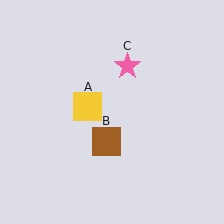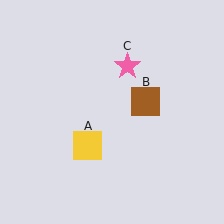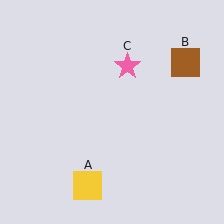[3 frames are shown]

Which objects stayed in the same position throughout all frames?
Pink star (object C) remained stationary.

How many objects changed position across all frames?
2 objects changed position: yellow square (object A), brown square (object B).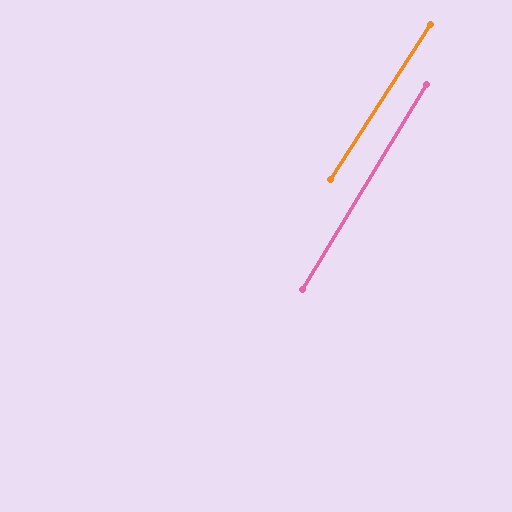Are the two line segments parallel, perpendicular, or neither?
Parallel — their directions differ by only 1.8°.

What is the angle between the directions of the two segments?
Approximately 2 degrees.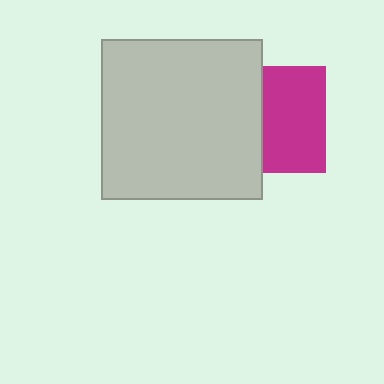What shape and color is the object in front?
The object in front is a light gray square.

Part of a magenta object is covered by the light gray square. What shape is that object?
It is a square.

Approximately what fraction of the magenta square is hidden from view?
Roughly 42% of the magenta square is hidden behind the light gray square.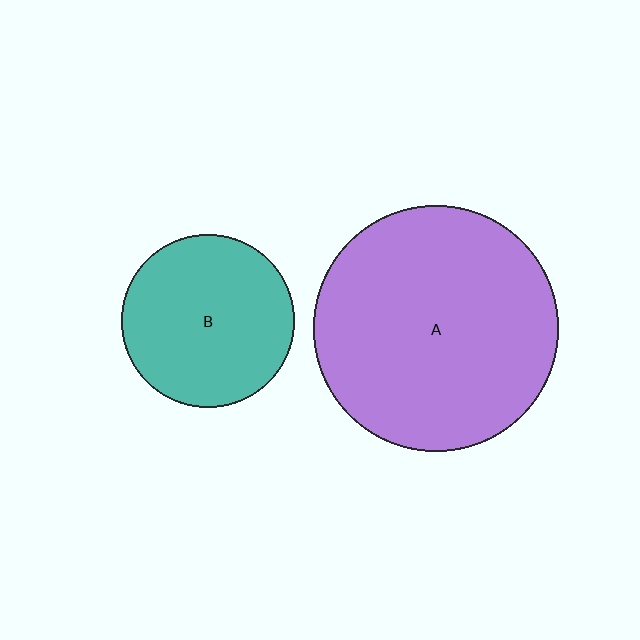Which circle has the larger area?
Circle A (purple).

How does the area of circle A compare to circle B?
Approximately 2.0 times.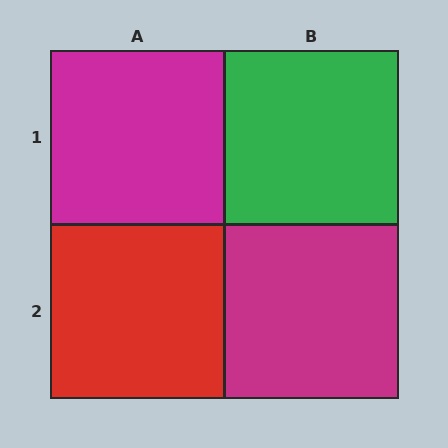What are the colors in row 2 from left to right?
Red, magenta.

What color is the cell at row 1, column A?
Magenta.